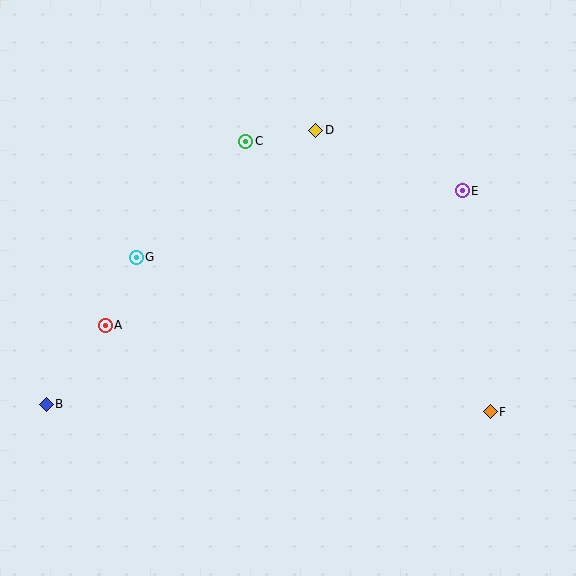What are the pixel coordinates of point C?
Point C is at (246, 141).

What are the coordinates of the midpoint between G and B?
The midpoint between G and B is at (91, 331).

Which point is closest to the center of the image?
Point C at (246, 141) is closest to the center.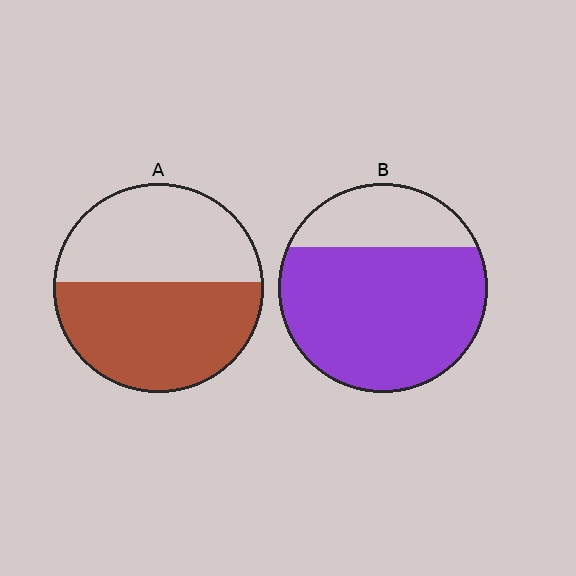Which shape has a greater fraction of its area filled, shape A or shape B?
Shape B.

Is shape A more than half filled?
Roughly half.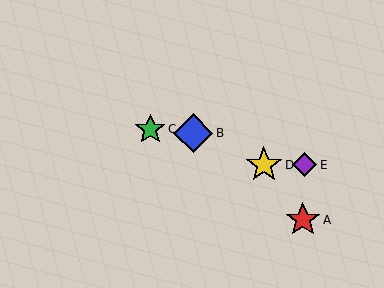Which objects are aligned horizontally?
Objects D, E are aligned horizontally.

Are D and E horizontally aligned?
Yes, both are at y≈165.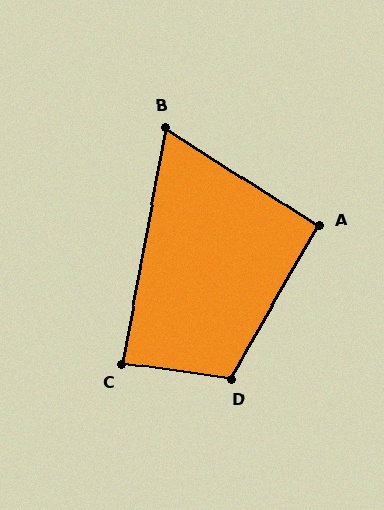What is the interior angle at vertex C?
Approximately 87 degrees (approximately right).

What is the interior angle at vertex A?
Approximately 93 degrees (approximately right).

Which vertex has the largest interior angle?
D, at approximately 112 degrees.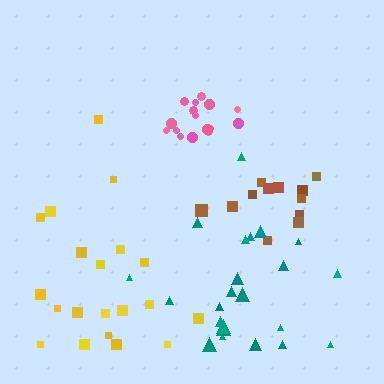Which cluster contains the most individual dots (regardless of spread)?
Teal (23).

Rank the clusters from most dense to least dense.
pink, brown, teal, yellow.